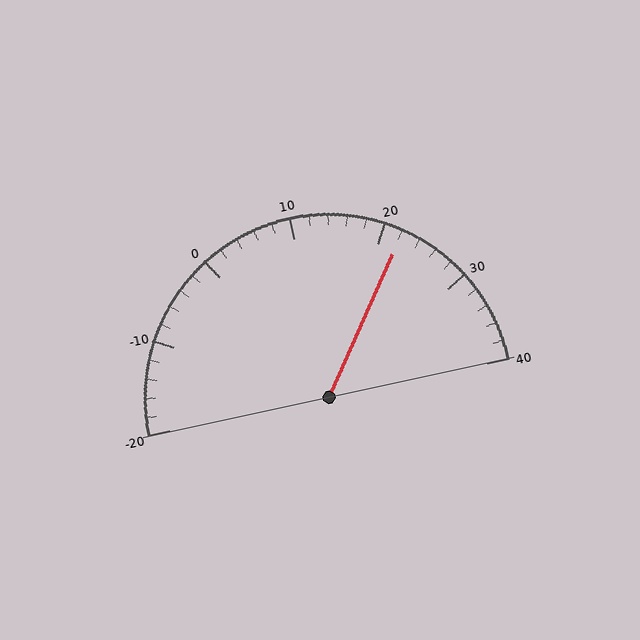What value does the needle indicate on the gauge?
The needle indicates approximately 22.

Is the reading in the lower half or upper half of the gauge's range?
The reading is in the upper half of the range (-20 to 40).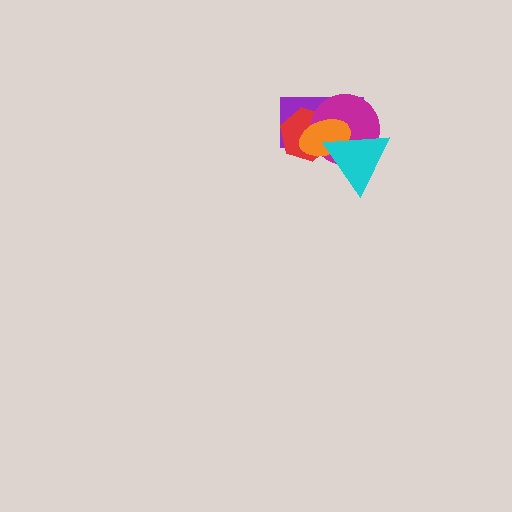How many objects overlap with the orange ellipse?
4 objects overlap with the orange ellipse.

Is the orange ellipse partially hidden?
Yes, it is partially covered by another shape.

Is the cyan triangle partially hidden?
No, no other shape covers it.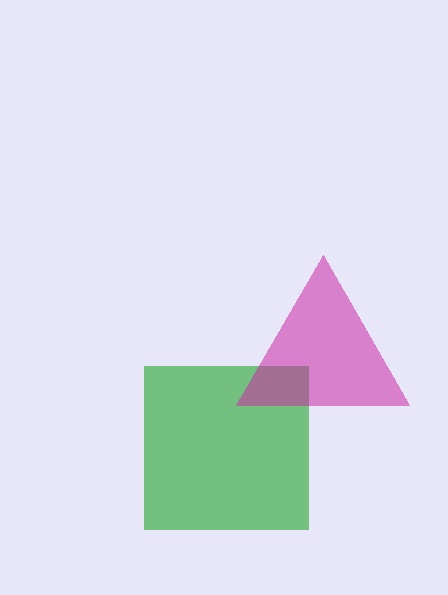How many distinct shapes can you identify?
There are 2 distinct shapes: a green square, a magenta triangle.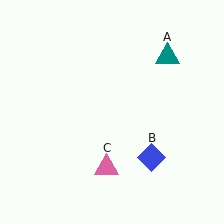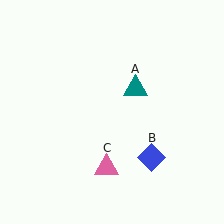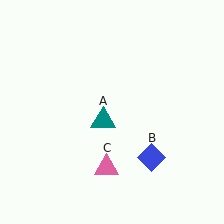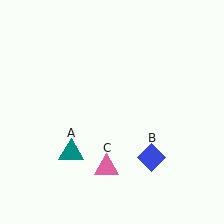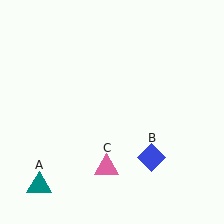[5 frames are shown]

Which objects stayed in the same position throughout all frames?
Blue diamond (object B) and pink triangle (object C) remained stationary.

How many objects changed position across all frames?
1 object changed position: teal triangle (object A).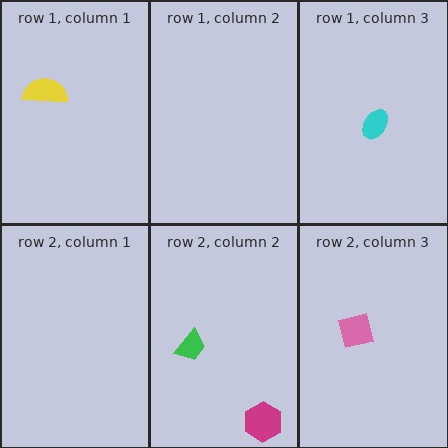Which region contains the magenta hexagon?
The row 2, column 2 region.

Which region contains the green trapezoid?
The row 2, column 2 region.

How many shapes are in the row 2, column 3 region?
1.